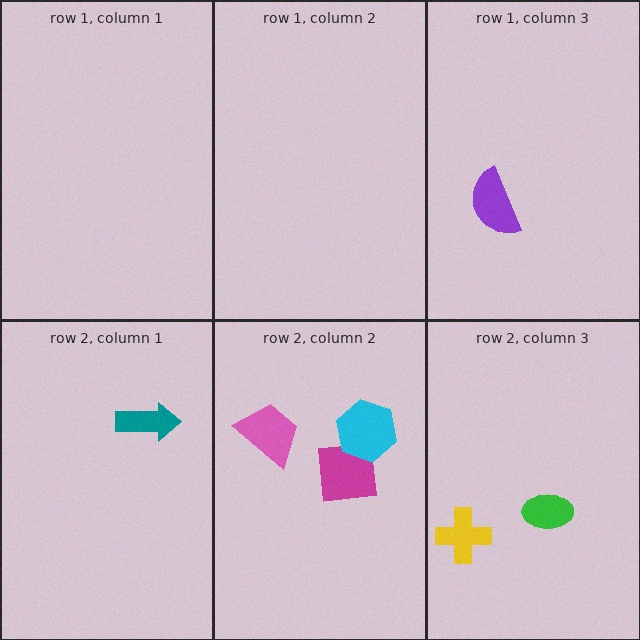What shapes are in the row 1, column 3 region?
The purple semicircle.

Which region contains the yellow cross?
The row 2, column 3 region.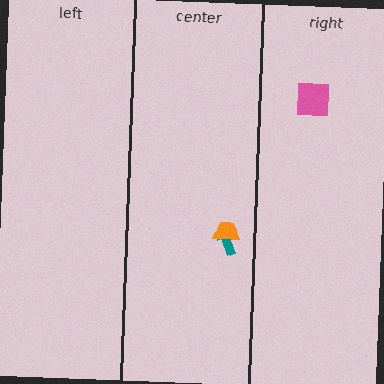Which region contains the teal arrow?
The center region.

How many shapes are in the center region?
2.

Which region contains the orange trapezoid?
The center region.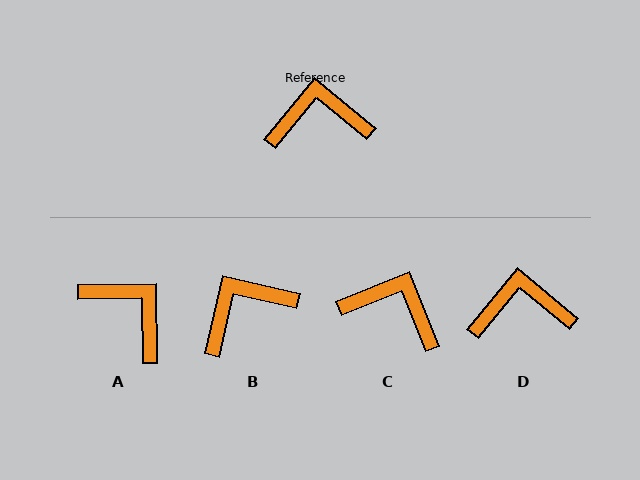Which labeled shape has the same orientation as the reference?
D.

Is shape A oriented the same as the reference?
No, it is off by about 50 degrees.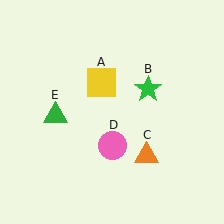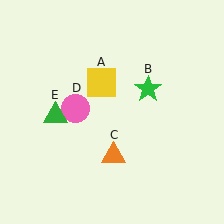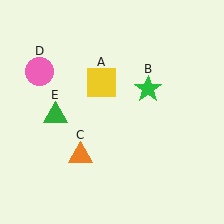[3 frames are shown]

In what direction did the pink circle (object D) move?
The pink circle (object D) moved up and to the left.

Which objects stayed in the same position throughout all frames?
Yellow square (object A) and green star (object B) and green triangle (object E) remained stationary.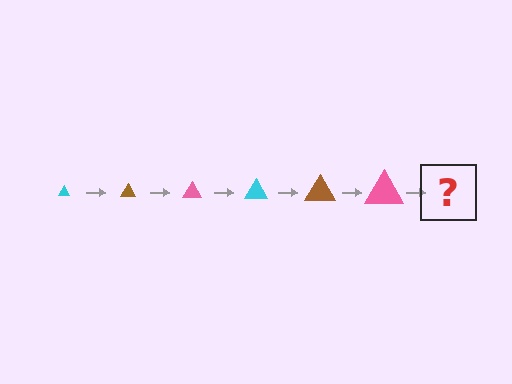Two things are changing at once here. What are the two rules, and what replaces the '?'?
The two rules are that the triangle grows larger each step and the color cycles through cyan, brown, and pink. The '?' should be a cyan triangle, larger than the previous one.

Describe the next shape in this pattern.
It should be a cyan triangle, larger than the previous one.